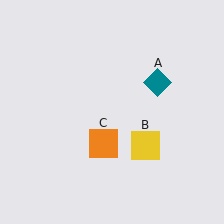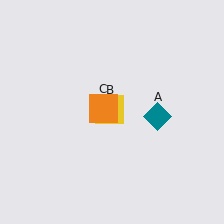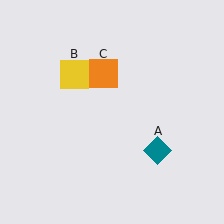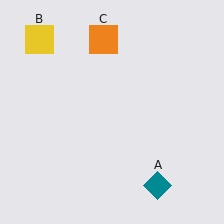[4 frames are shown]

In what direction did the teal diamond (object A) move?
The teal diamond (object A) moved down.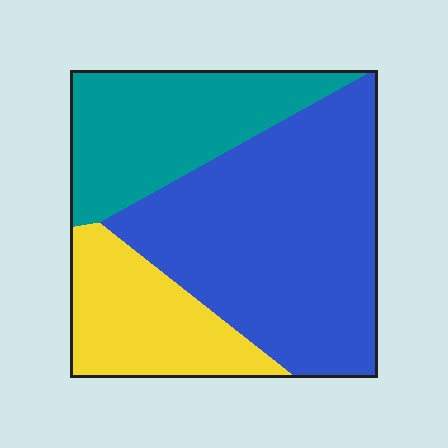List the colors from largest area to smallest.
From largest to smallest: blue, teal, yellow.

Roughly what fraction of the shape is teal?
Teal takes up about one quarter (1/4) of the shape.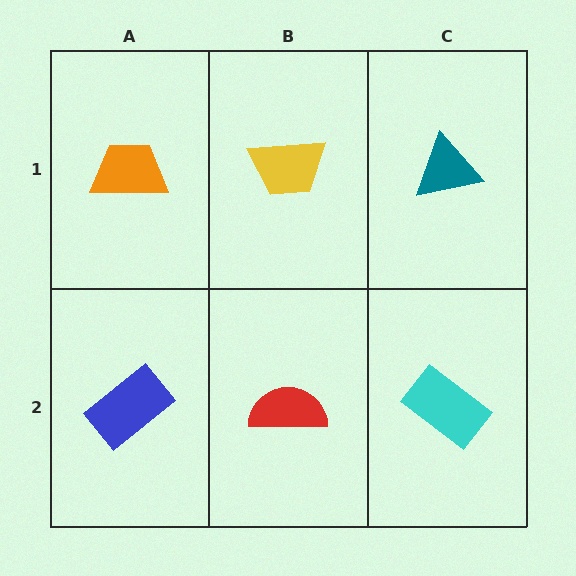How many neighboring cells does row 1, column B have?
3.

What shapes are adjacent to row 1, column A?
A blue rectangle (row 2, column A), a yellow trapezoid (row 1, column B).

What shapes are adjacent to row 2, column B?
A yellow trapezoid (row 1, column B), a blue rectangle (row 2, column A), a cyan rectangle (row 2, column C).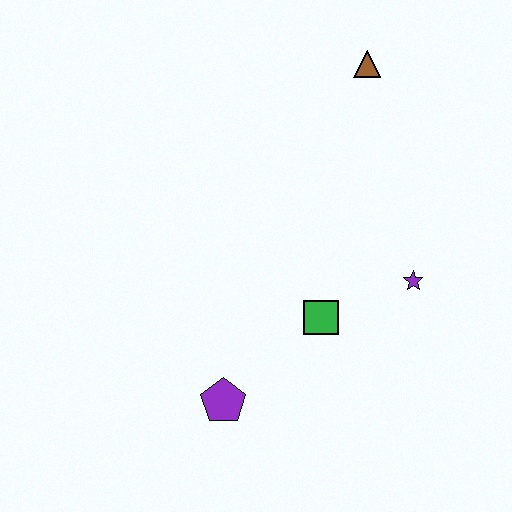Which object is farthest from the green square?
The brown triangle is farthest from the green square.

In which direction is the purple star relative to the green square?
The purple star is to the right of the green square.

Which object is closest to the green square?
The purple star is closest to the green square.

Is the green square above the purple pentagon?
Yes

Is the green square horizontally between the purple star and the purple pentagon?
Yes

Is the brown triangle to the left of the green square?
No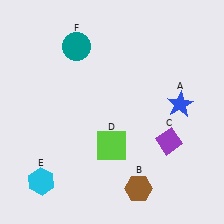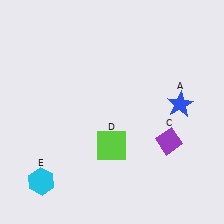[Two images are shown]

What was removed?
The teal circle (F), the brown hexagon (B) were removed in Image 2.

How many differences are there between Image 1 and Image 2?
There are 2 differences between the two images.